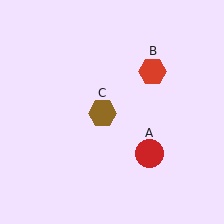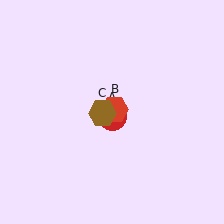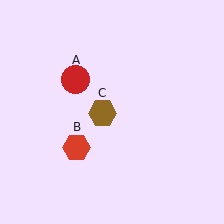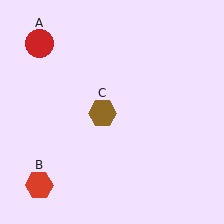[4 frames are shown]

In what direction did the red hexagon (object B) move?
The red hexagon (object B) moved down and to the left.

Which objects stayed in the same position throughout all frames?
Brown hexagon (object C) remained stationary.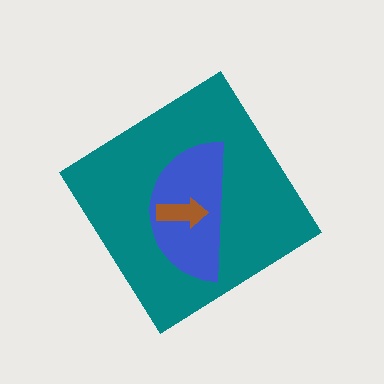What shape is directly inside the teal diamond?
The blue semicircle.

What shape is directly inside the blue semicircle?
The brown arrow.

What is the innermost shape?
The brown arrow.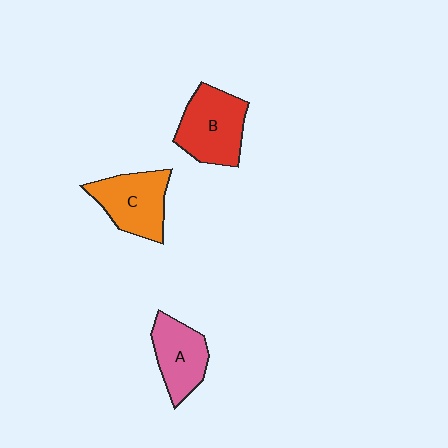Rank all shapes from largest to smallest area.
From largest to smallest: B (red), C (orange), A (pink).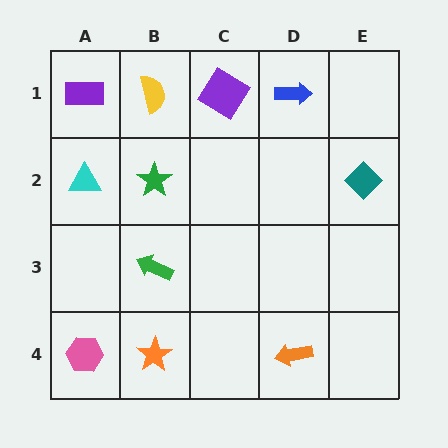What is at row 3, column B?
A green arrow.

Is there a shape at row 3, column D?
No, that cell is empty.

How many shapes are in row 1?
4 shapes.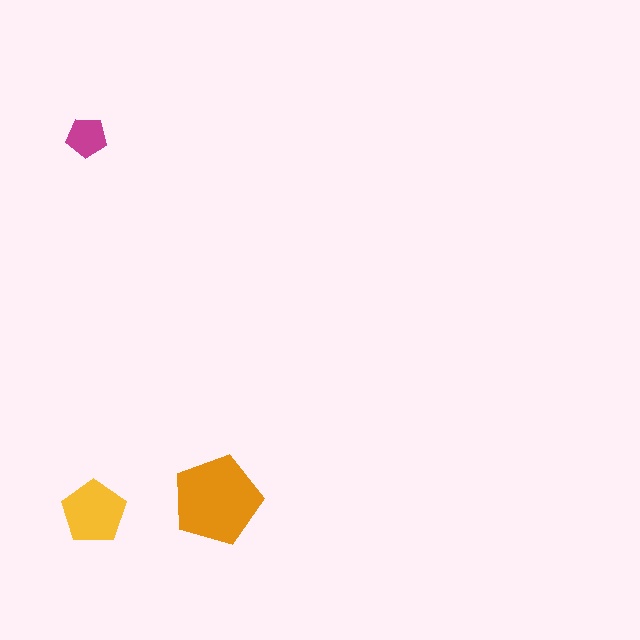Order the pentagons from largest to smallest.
the orange one, the yellow one, the magenta one.